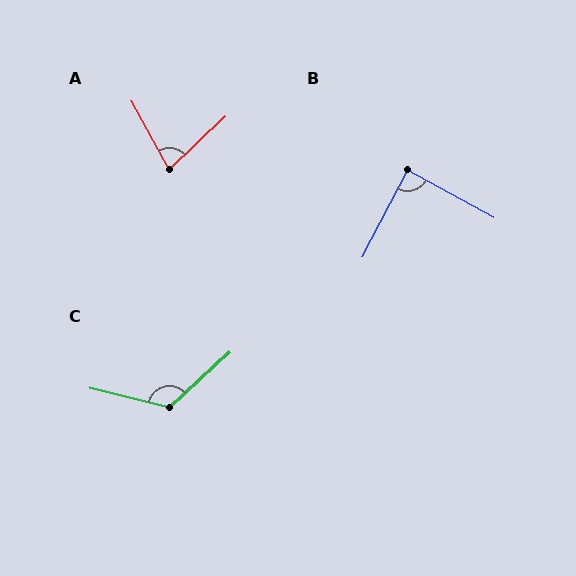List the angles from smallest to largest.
A (75°), B (88°), C (123°).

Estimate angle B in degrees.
Approximately 88 degrees.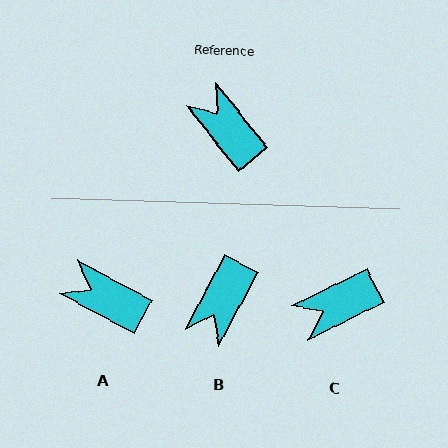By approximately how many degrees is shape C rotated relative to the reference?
Approximately 78 degrees counter-clockwise.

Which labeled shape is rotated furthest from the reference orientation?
B, about 114 degrees away.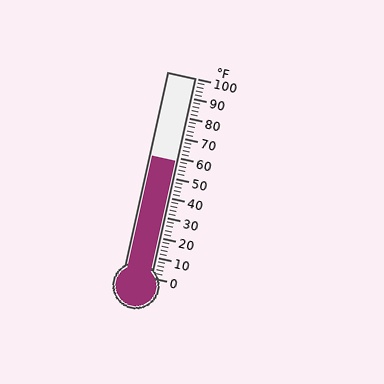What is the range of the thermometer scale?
The thermometer scale ranges from 0°F to 100°F.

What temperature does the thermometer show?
The thermometer shows approximately 58°F.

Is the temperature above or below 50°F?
The temperature is above 50°F.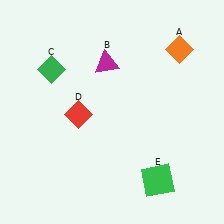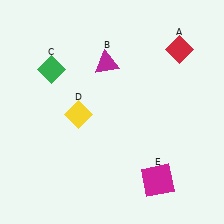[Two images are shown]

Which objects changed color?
A changed from orange to red. D changed from red to yellow. E changed from green to magenta.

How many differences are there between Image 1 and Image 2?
There are 3 differences between the two images.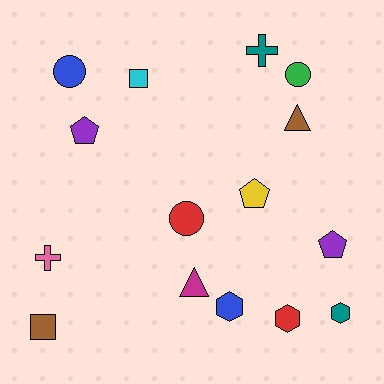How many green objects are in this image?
There is 1 green object.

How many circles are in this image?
There are 3 circles.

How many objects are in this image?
There are 15 objects.